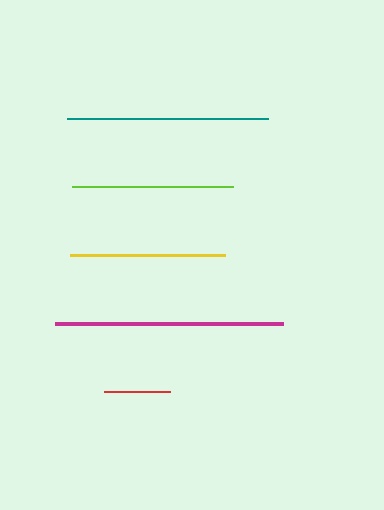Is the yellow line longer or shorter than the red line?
The yellow line is longer than the red line.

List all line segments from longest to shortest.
From longest to shortest: magenta, teal, lime, yellow, red.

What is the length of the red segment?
The red segment is approximately 65 pixels long.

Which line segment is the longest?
The magenta line is the longest at approximately 228 pixels.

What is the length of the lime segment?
The lime segment is approximately 162 pixels long.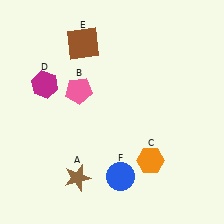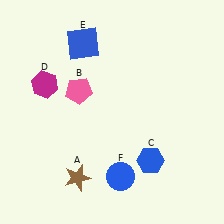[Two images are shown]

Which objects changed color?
C changed from orange to blue. E changed from brown to blue.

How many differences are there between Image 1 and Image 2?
There are 2 differences between the two images.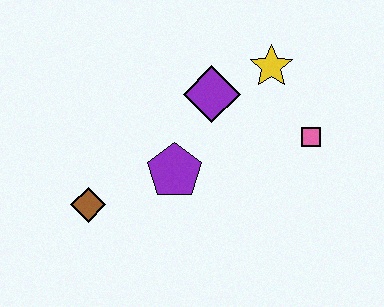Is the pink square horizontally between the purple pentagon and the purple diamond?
No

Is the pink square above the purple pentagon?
Yes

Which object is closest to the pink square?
The yellow star is closest to the pink square.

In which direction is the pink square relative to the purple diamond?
The pink square is to the right of the purple diamond.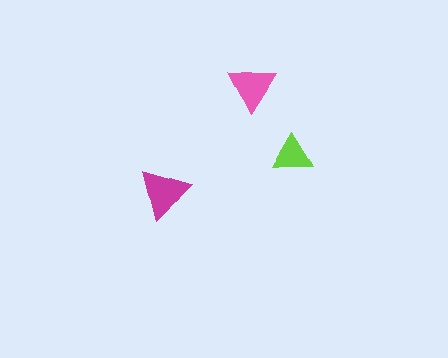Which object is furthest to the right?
The lime triangle is rightmost.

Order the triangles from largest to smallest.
the magenta one, the pink one, the lime one.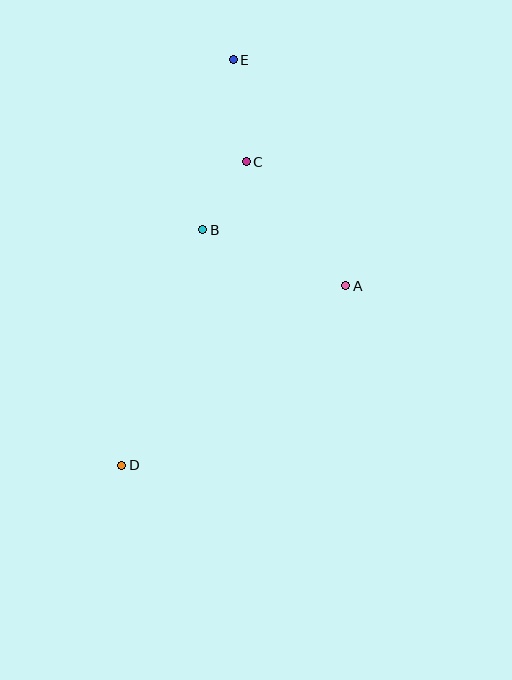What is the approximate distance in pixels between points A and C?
The distance between A and C is approximately 159 pixels.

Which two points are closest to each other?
Points B and C are closest to each other.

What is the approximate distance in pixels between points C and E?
The distance between C and E is approximately 102 pixels.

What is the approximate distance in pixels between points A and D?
The distance between A and D is approximately 287 pixels.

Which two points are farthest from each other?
Points D and E are farthest from each other.